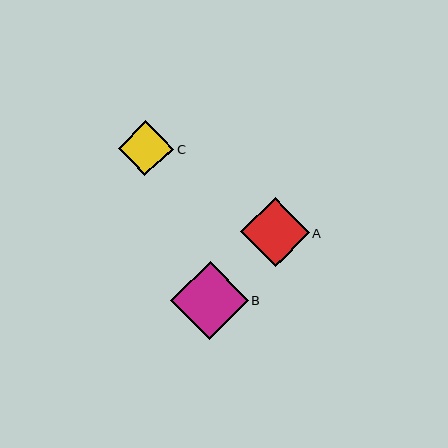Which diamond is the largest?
Diamond B is the largest with a size of approximately 78 pixels.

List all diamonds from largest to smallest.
From largest to smallest: B, A, C.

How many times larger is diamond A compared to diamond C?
Diamond A is approximately 1.2 times the size of diamond C.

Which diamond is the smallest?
Diamond C is the smallest with a size of approximately 56 pixels.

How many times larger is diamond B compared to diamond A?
Diamond B is approximately 1.1 times the size of diamond A.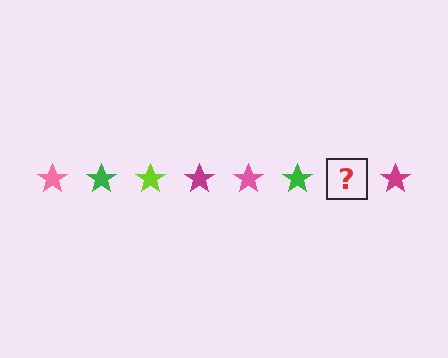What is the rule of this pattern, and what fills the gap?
The rule is that the pattern cycles through pink, green, lime, magenta stars. The gap should be filled with a lime star.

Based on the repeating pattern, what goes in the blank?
The blank should be a lime star.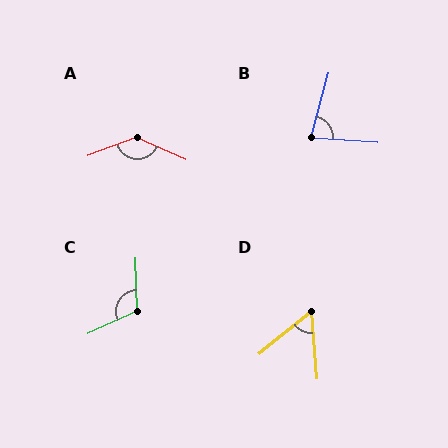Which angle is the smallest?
D, at approximately 56 degrees.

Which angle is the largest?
A, at approximately 135 degrees.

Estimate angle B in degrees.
Approximately 79 degrees.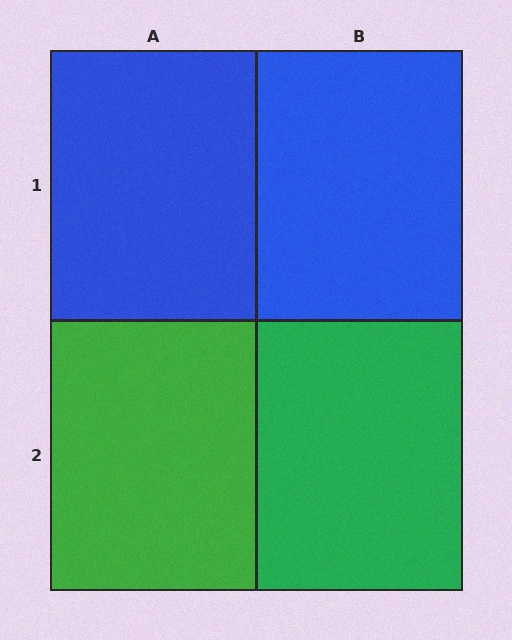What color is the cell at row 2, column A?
Green.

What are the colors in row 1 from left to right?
Blue, blue.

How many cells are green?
2 cells are green.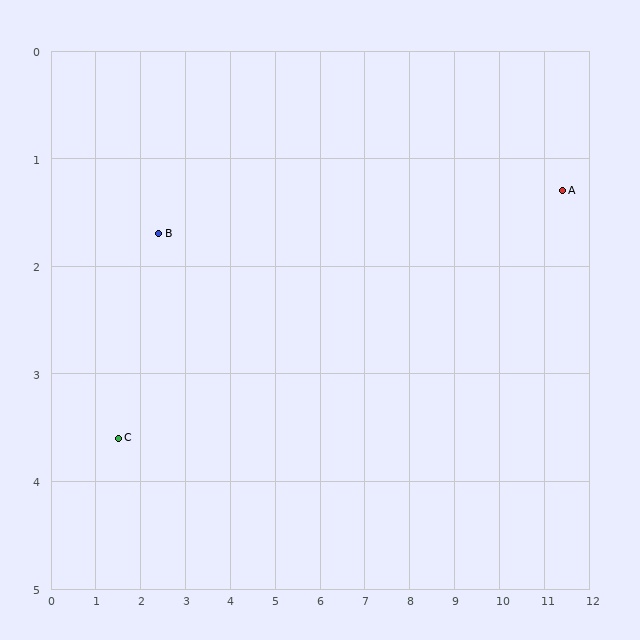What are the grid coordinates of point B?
Point B is at approximately (2.4, 1.7).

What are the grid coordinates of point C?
Point C is at approximately (1.5, 3.6).